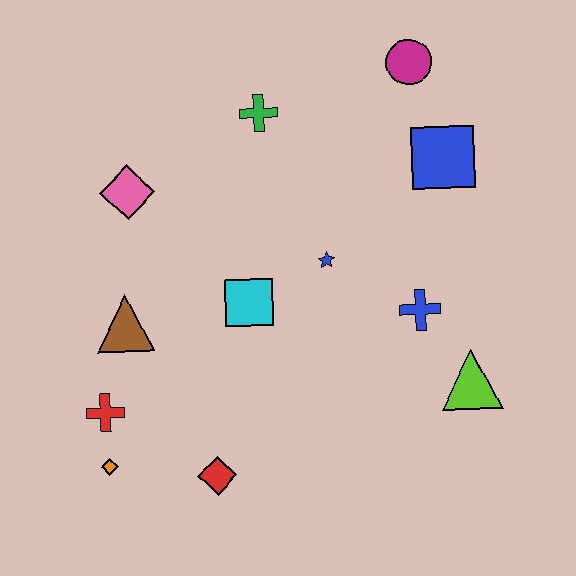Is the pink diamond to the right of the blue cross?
No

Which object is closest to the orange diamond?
The red cross is closest to the orange diamond.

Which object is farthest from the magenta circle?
The orange diamond is farthest from the magenta circle.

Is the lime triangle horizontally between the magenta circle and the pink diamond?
No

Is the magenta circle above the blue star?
Yes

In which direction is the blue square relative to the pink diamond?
The blue square is to the right of the pink diamond.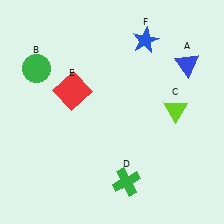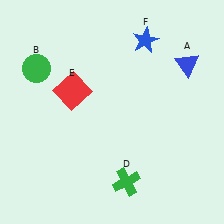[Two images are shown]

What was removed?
The lime triangle (C) was removed in Image 2.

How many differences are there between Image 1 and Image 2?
There is 1 difference between the two images.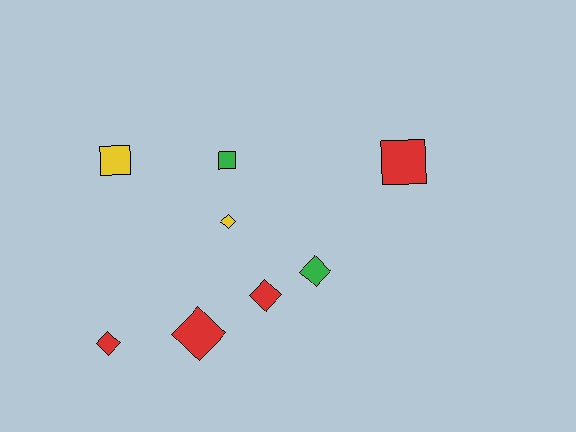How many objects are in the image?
There are 8 objects.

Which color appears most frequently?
Red, with 4 objects.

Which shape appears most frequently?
Diamond, with 5 objects.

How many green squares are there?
There is 1 green square.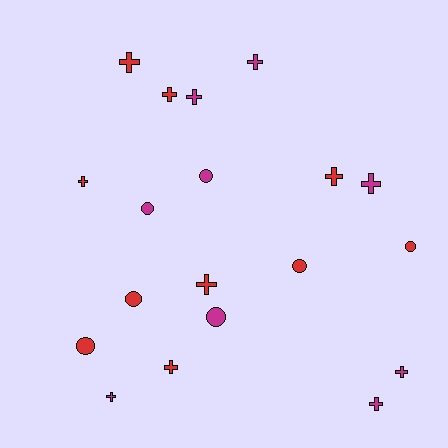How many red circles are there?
There are 4 red circles.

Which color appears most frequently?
Red, with 10 objects.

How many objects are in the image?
There are 19 objects.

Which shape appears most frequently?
Cross, with 12 objects.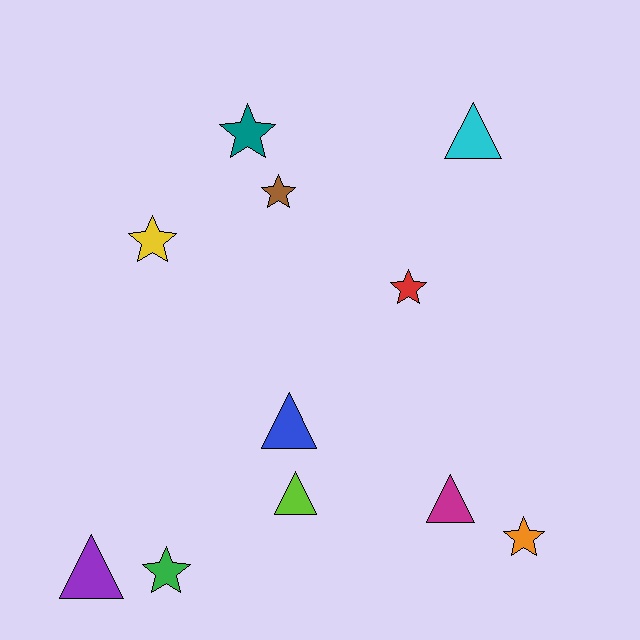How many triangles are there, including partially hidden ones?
There are 5 triangles.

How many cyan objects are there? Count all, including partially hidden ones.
There is 1 cyan object.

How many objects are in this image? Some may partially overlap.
There are 11 objects.